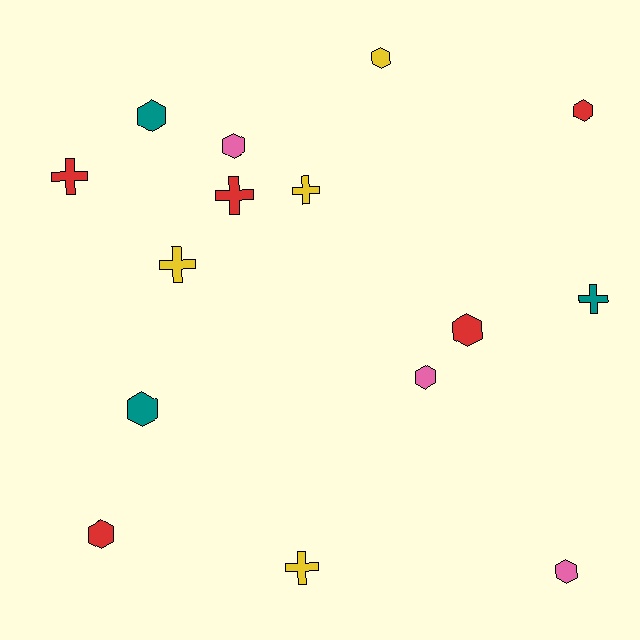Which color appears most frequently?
Red, with 5 objects.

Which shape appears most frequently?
Hexagon, with 9 objects.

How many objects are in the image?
There are 15 objects.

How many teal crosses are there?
There is 1 teal cross.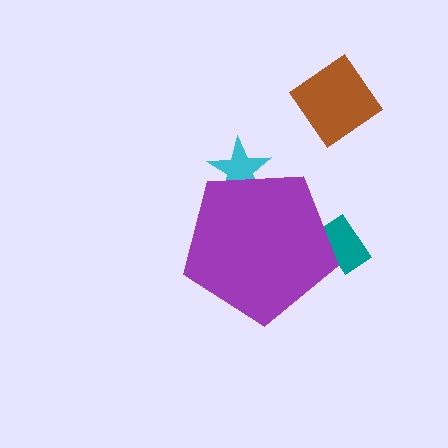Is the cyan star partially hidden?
Yes, the cyan star is partially hidden behind the purple pentagon.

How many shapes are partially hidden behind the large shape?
2 shapes are partially hidden.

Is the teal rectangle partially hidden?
Yes, the teal rectangle is partially hidden behind the purple pentagon.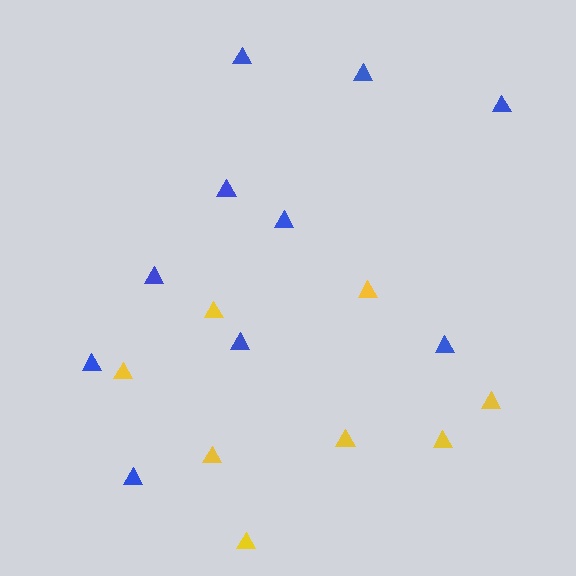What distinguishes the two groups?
There are 2 groups: one group of yellow triangles (8) and one group of blue triangles (10).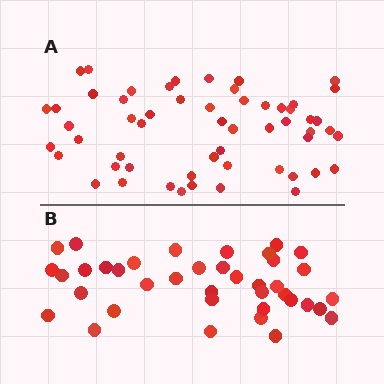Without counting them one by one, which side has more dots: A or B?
Region A (the top region) has more dots.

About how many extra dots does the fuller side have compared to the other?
Region A has approximately 15 more dots than region B.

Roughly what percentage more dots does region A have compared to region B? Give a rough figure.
About 45% more.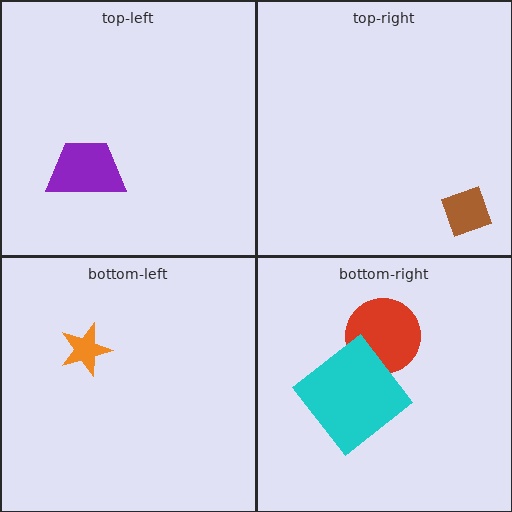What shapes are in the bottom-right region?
The red circle, the cyan diamond.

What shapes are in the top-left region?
The purple trapezoid.